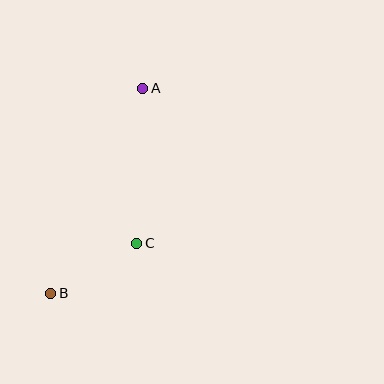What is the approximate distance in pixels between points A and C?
The distance between A and C is approximately 155 pixels.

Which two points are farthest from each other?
Points A and B are farthest from each other.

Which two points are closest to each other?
Points B and C are closest to each other.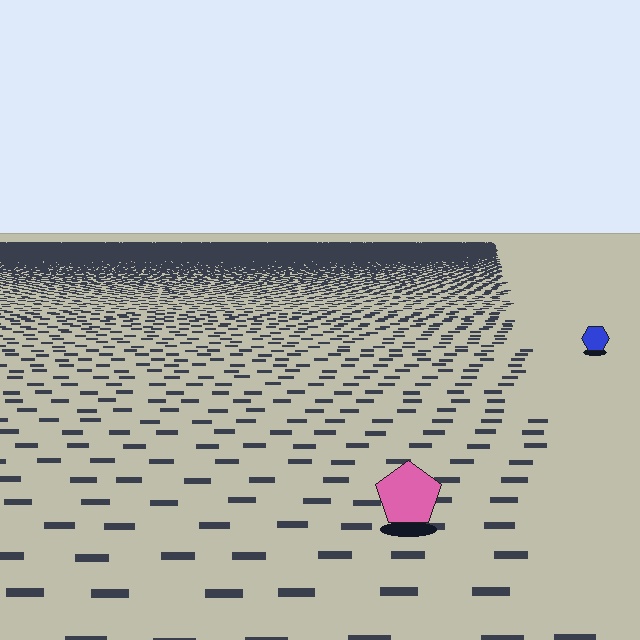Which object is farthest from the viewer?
The blue hexagon is farthest from the viewer. It appears smaller and the ground texture around it is denser.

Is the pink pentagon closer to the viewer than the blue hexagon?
Yes. The pink pentagon is closer — you can tell from the texture gradient: the ground texture is coarser near it.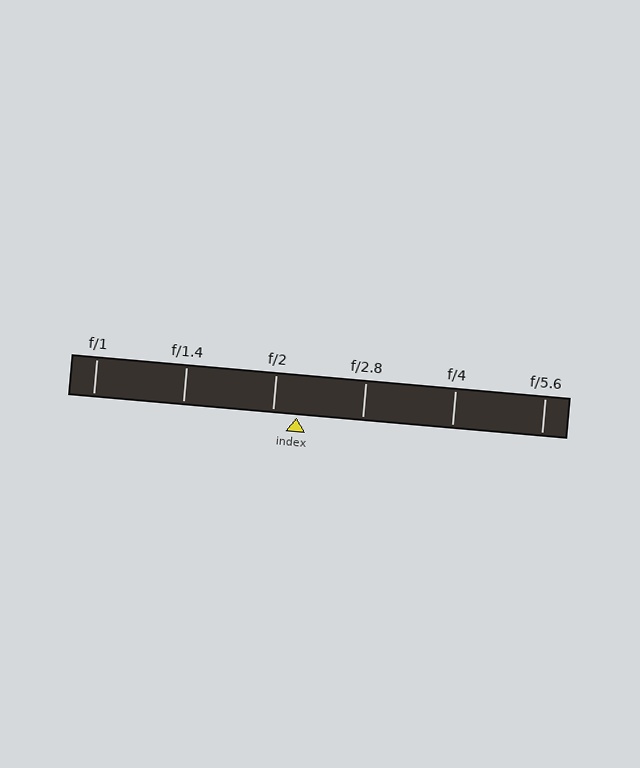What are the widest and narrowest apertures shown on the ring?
The widest aperture shown is f/1 and the narrowest is f/5.6.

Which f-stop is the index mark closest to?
The index mark is closest to f/2.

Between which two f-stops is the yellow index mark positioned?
The index mark is between f/2 and f/2.8.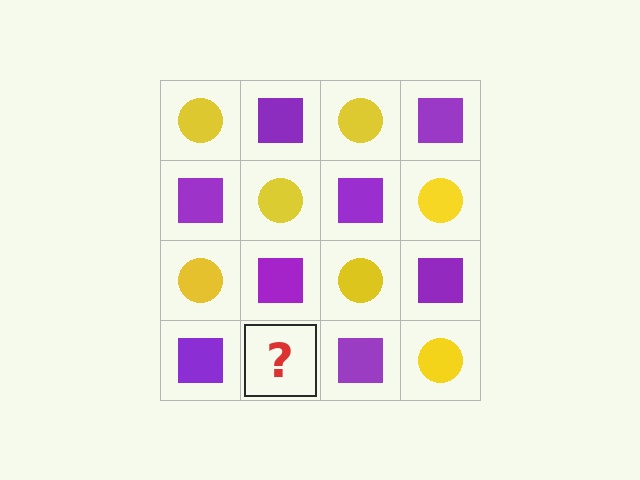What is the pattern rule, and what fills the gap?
The rule is that it alternates yellow circle and purple square in a checkerboard pattern. The gap should be filled with a yellow circle.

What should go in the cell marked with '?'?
The missing cell should contain a yellow circle.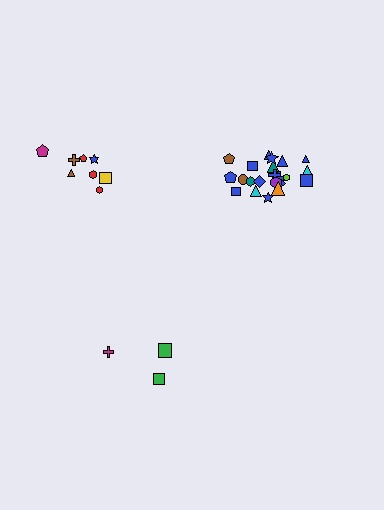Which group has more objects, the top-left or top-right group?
The top-right group.